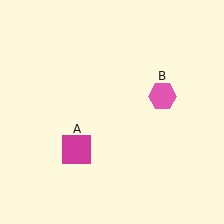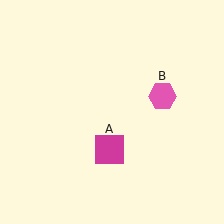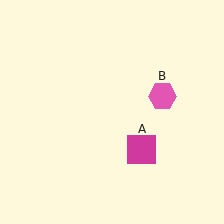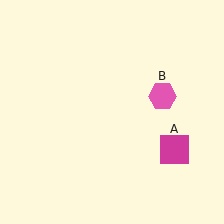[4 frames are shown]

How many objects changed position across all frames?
1 object changed position: magenta square (object A).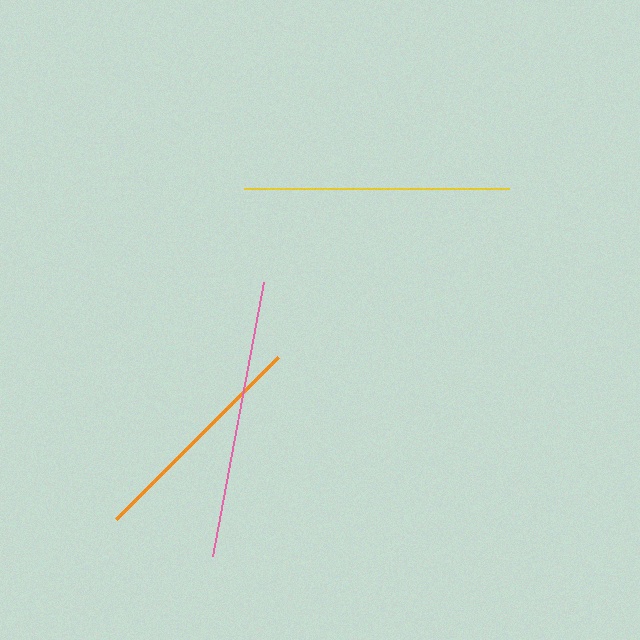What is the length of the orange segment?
The orange segment is approximately 229 pixels long.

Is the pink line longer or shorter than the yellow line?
The pink line is longer than the yellow line.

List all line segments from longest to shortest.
From longest to shortest: pink, yellow, orange.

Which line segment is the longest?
The pink line is the longest at approximately 278 pixels.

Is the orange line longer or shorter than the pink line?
The pink line is longer than the orange line.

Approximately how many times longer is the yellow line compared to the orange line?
The yellow line is approximately 1.2 times the length of the orange line.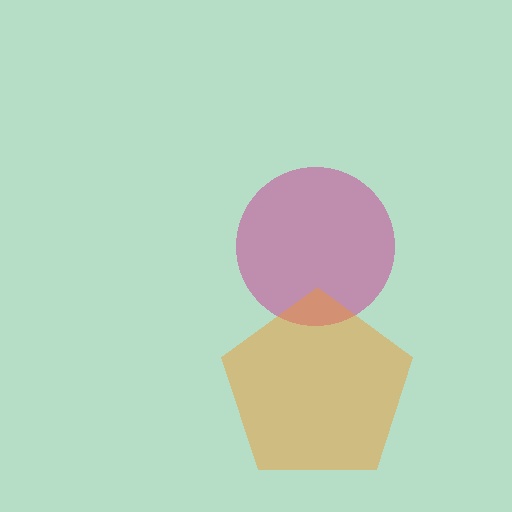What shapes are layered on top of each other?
The layered shapes are: a magenta circle, an orange pentagon.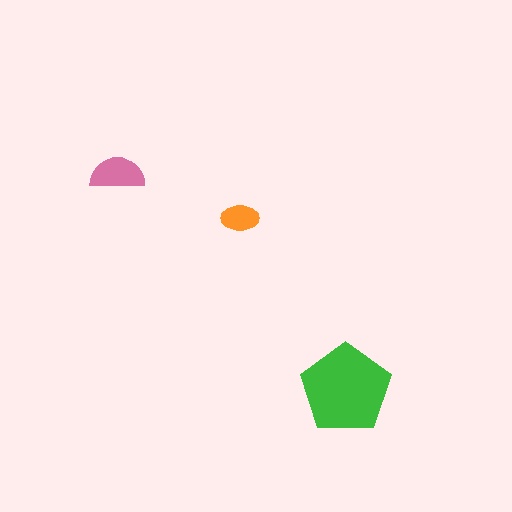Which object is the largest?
The green pentagon.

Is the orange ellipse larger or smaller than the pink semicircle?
Smaller.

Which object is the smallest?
The orange ellipse.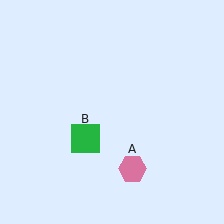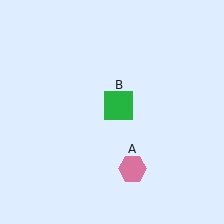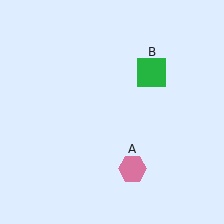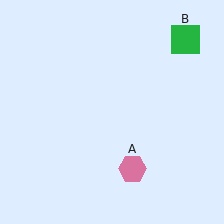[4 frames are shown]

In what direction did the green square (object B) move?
The green square (object B) moved up and to the right.